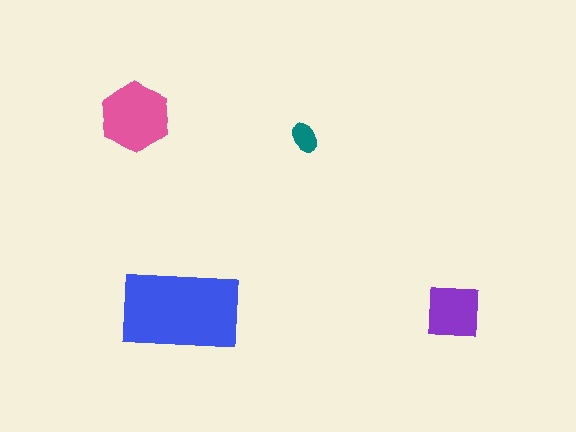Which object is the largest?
The blue rectangle.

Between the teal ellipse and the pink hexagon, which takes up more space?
The pink hexagon.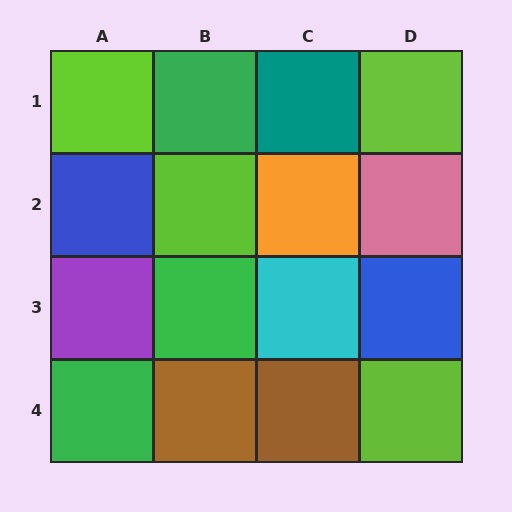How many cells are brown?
2 cells are brown.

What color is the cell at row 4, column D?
Lime.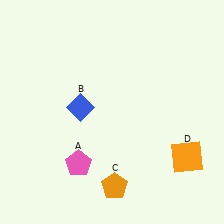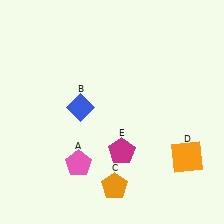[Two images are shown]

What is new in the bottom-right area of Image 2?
A magenta pentagon (E) was added in the bottom-right area of Image 2.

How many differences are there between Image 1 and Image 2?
There is 1 difference between the two images.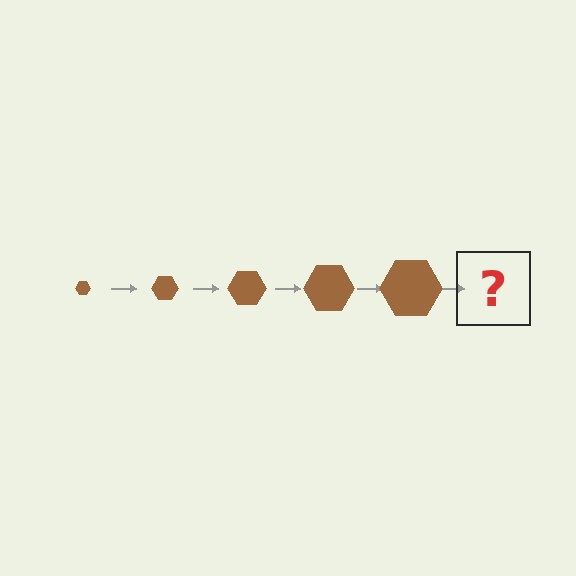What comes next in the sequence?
The next element should be a brown hexagon, larger than the previous one.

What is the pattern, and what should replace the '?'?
The pattern is that the hexagon gets progressively larger each step. The '?' should be a brown hexagon, larger than the previous one.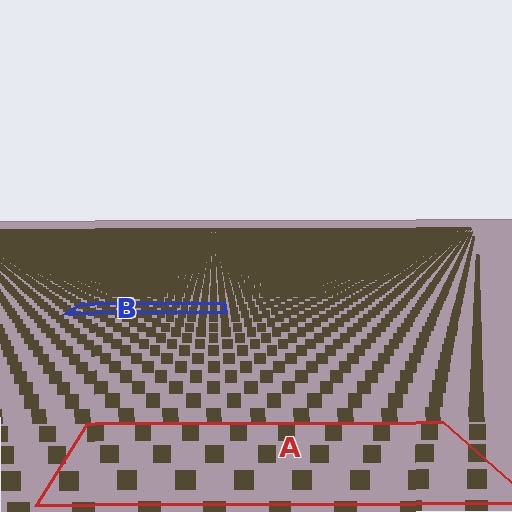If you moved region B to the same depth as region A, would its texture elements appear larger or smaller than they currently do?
They would appear larger. At a closer depth, the same texture elements are projected at a bigger on-screen size.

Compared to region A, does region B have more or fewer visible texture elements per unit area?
Region B has more texture elements per unit area — they are packed more densely because it is farther away.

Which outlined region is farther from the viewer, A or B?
Region B is farther from the viewer — the texture elements inside it appear smaller and more densely packed.